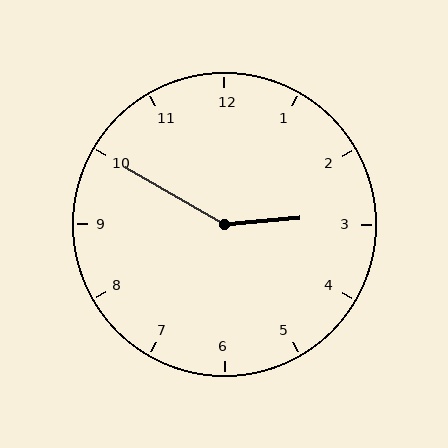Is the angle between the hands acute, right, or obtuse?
It is obtuse.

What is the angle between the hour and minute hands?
Approximately 145 degrees.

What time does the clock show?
2:50.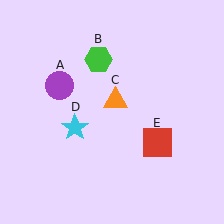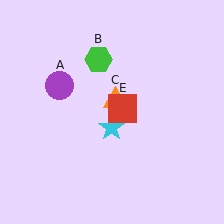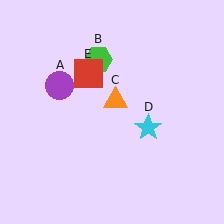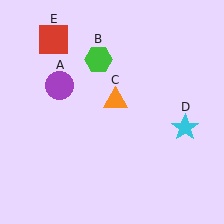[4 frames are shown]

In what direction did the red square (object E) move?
The red square (object E) moved up and to the left.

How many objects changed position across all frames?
2 objects changed position: cyan star (object D), red square (object E).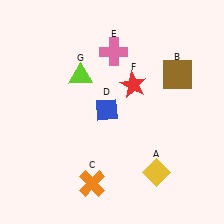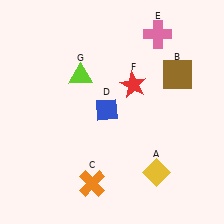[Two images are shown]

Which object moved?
The pink cross (E) moved right.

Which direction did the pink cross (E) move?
The pink cross (E) moved right.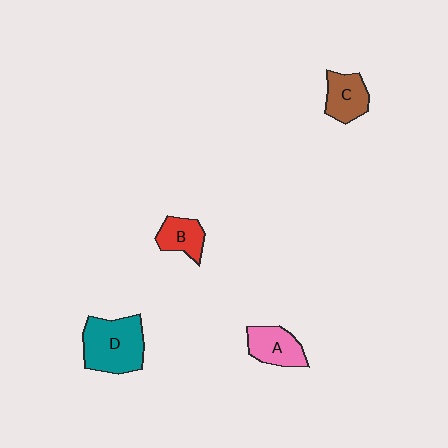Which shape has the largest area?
Shape D (teal).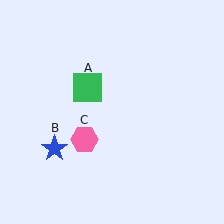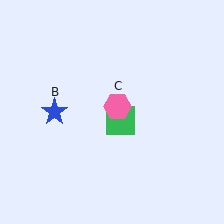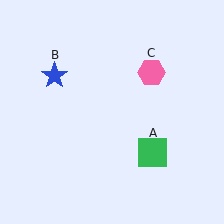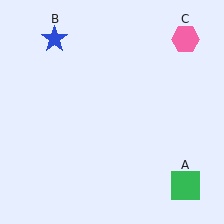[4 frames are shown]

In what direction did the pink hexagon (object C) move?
The pink hexagon (object C) moved up and to the right.